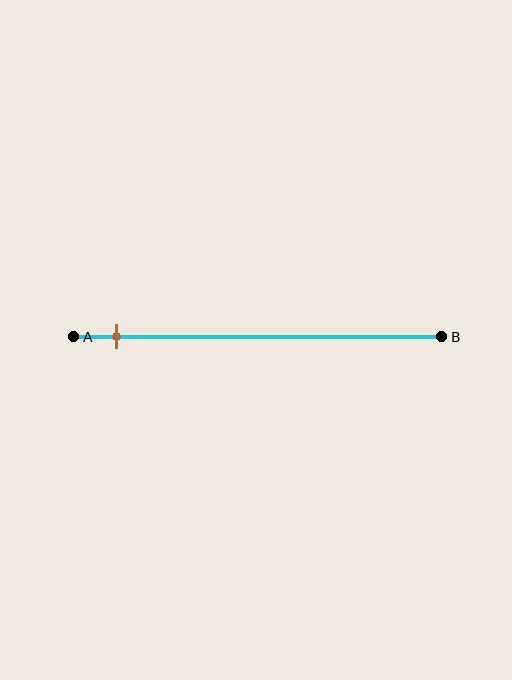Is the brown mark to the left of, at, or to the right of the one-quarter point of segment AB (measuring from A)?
The brown mark is to the left of the one-quarter point of segment AB.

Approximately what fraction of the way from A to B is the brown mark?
The brown mark is approximately 10% of the way from A to B.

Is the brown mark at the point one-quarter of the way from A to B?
No, the mark is at about 10% from A, not at the 25% one-quarter point.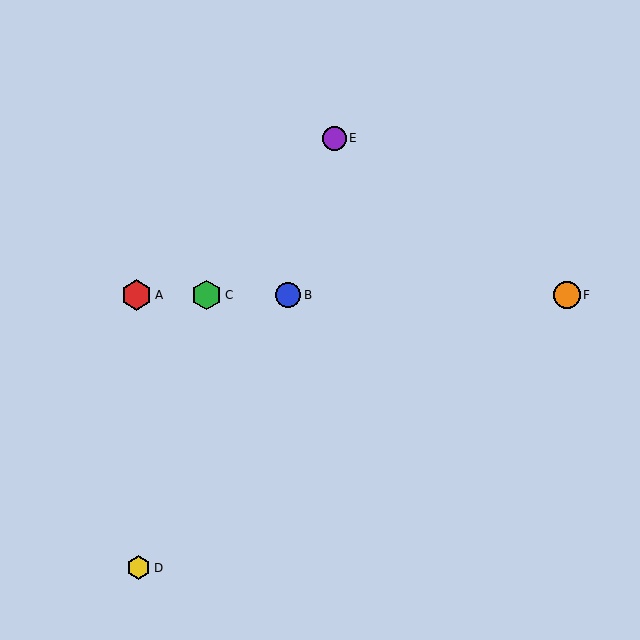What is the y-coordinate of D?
Object D is at y≈568.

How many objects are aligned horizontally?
4 objects (A, B, C, F) are aligned horizontally.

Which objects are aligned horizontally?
Objects A, B, C, F are aligned horizontally.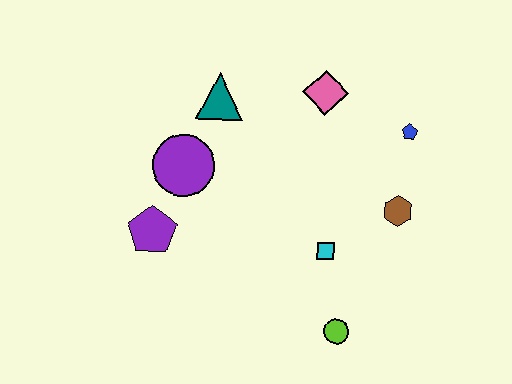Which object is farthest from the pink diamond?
The lime circle is farthest from the pink diamond.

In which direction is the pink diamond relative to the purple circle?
The pink diamond is to the right of the purple circle.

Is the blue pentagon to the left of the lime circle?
No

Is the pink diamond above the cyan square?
Yes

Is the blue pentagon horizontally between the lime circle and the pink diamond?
No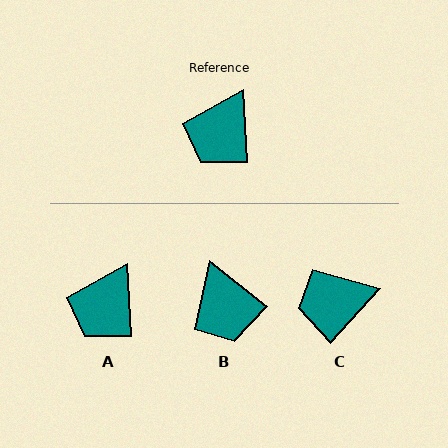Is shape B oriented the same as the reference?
No, it is off by about 48 degrees.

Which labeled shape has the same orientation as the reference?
A.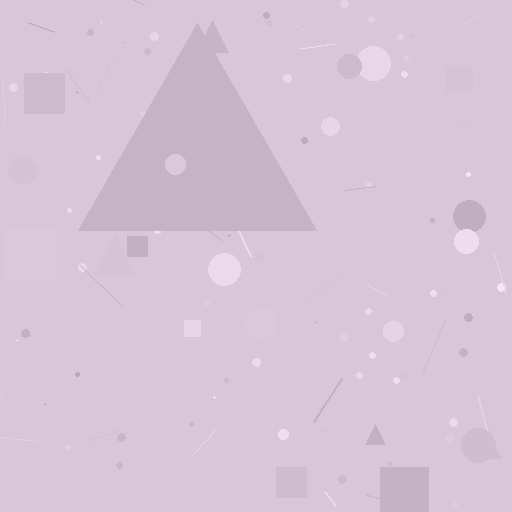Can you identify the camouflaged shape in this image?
The camouflaged shape is a triangle.